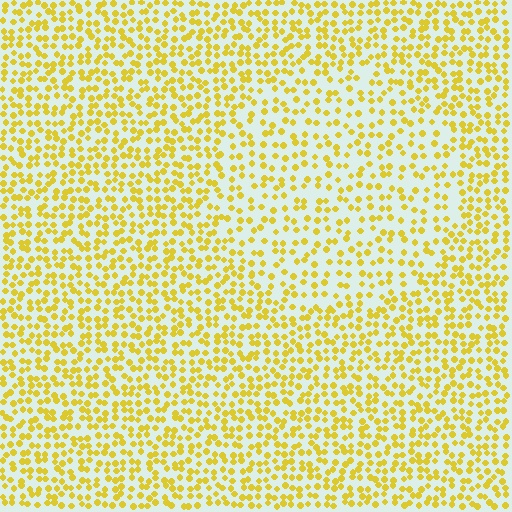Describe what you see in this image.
The image contains small yellow elements arranged at two different densities. A circle-shaped region is visible where the elements are less densely packed than the surrounding area.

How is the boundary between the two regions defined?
The boundary is defined by a change in element density (approximately 1.6x ratio). All elements are the same color, size, and shape.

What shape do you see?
I see a circle.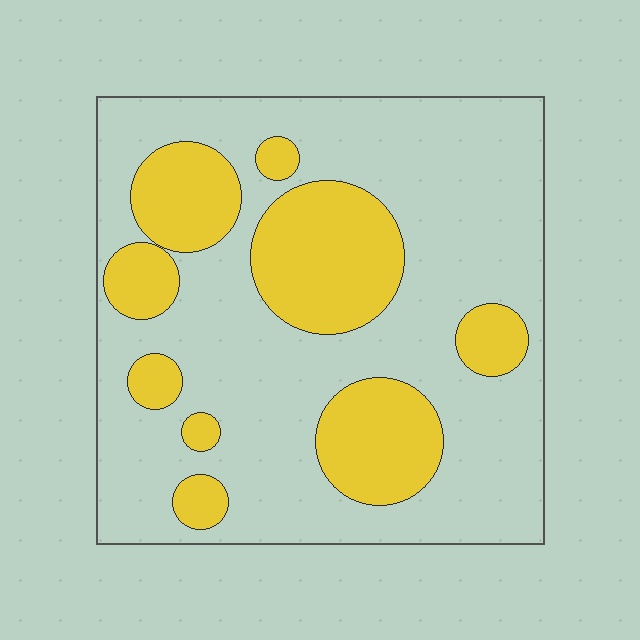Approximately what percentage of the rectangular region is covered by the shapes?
Approximately 30%.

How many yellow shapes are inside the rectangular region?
9.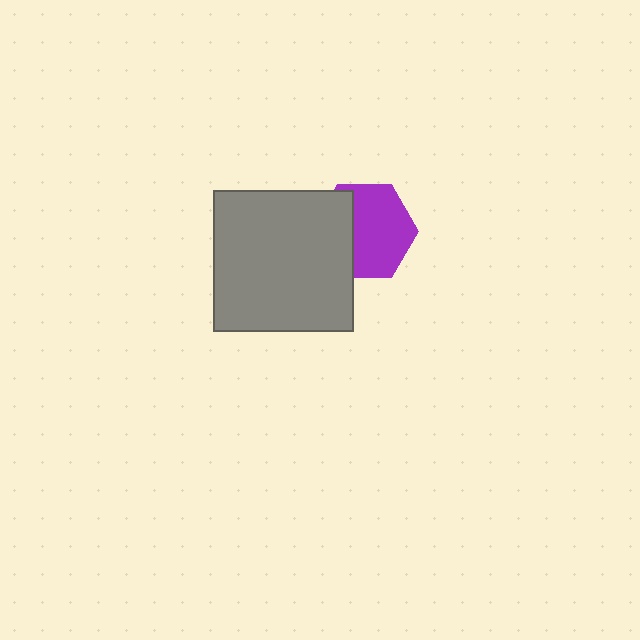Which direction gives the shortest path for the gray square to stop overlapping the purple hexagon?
Moving left gives the shortest separation.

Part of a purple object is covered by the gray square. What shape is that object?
It is a hexagon.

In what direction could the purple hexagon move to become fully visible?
The purple hexagon could move right. That would shift it out from behind the gray square entirely.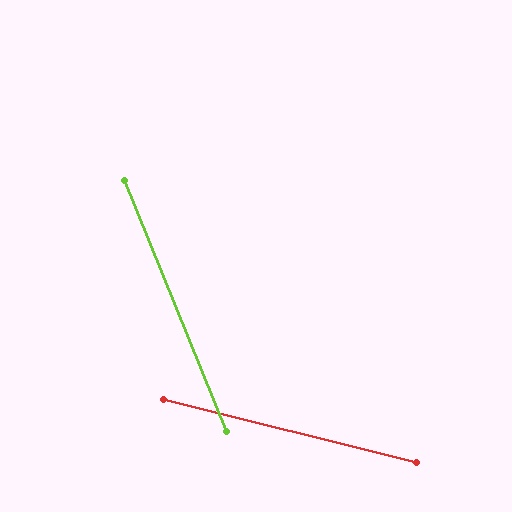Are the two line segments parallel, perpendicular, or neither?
Neither parallel nor perpendicular — they differ by about 54°.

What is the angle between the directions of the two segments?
Approximately 54 degrees.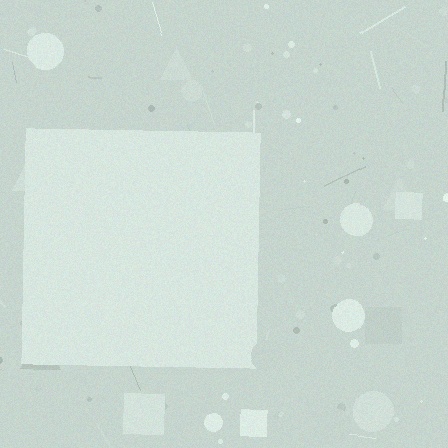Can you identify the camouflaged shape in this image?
The camouflaged shape is a square.